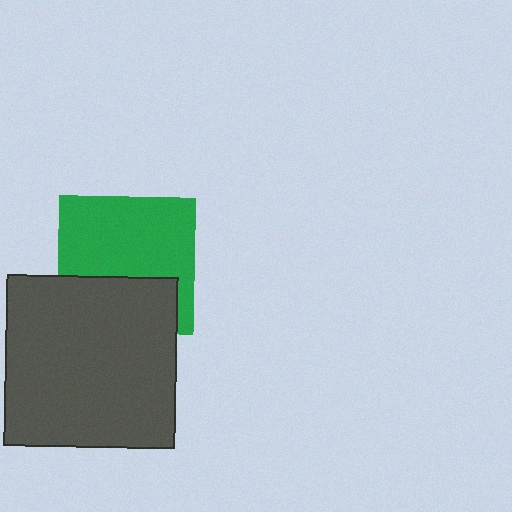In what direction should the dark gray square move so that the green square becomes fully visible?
The dark gray square should move down. That is the shortest direction to clear the overlap and leave the green square fully visible.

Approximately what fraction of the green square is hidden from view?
Roughly 36% of the green square is hidden behind the dark gray square.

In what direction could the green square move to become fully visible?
The green square could move up. That would shift it out from behind the dark gray square entirely.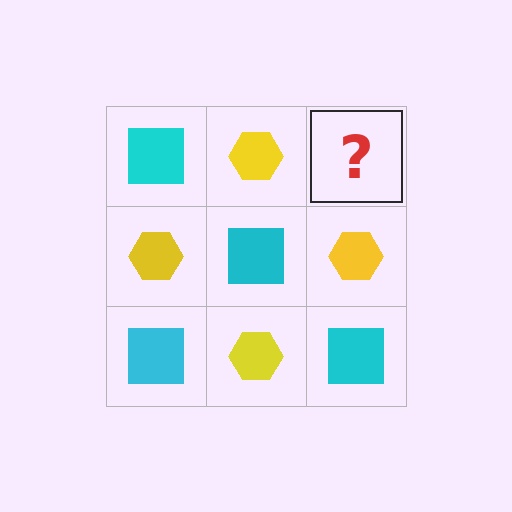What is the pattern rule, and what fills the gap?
The rule is that it alternates cyan square and yellow hexagon in a checkerboard pattern. The gap should be filled with a cyan square.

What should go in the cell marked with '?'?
The missing cell should contain a cyan square.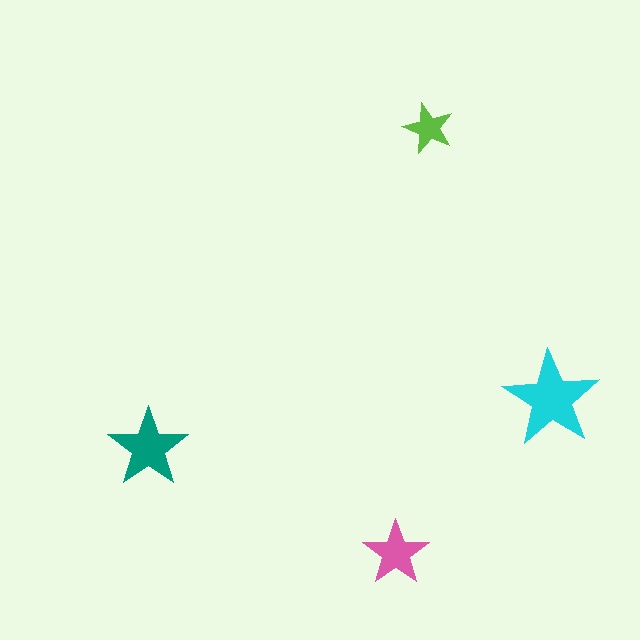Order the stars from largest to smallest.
the cyan one, the teal one, the pink one, the lime one.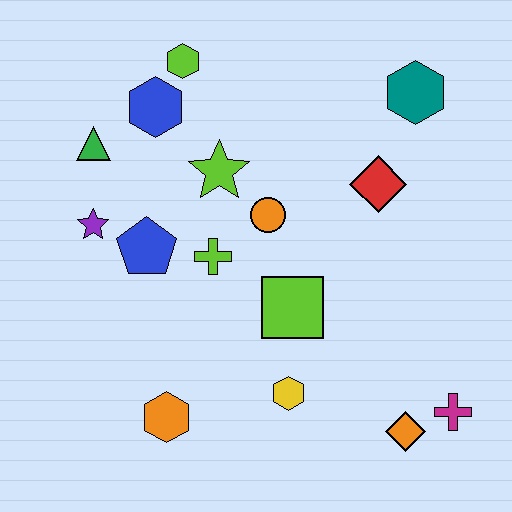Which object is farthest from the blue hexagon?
The magenta cross is farthest from the blue hexagon.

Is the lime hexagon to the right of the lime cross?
No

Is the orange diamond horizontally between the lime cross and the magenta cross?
Yes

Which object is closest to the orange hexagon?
The yellow hexagon is closest to the orange hexagon.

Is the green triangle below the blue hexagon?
Yes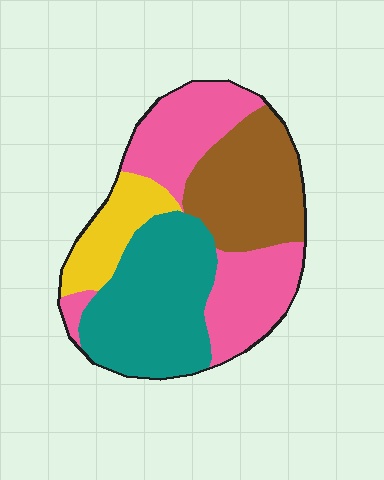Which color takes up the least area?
Yellow, at roughly 10%.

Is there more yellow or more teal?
Teal.